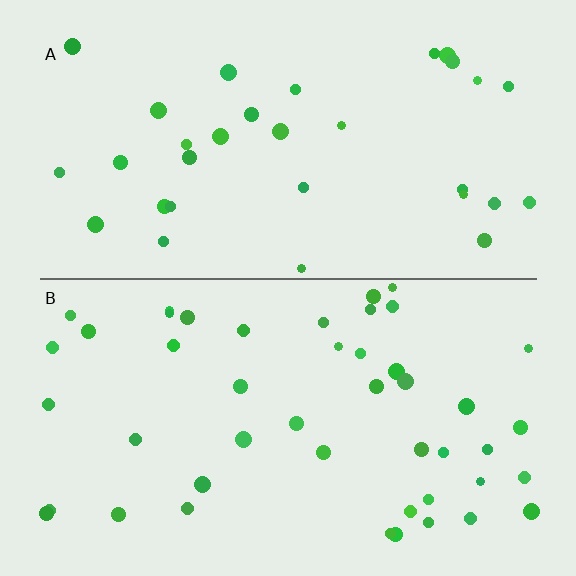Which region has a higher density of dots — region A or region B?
B (the bottom).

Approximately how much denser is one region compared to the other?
Approximately 1.5× — region B over region A.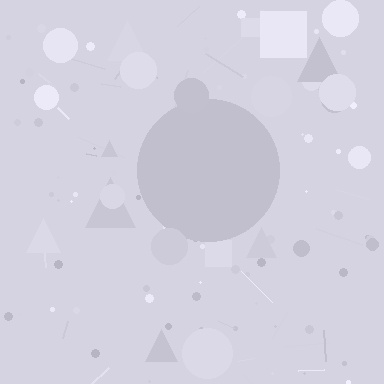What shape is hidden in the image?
A circle is hidden in the image.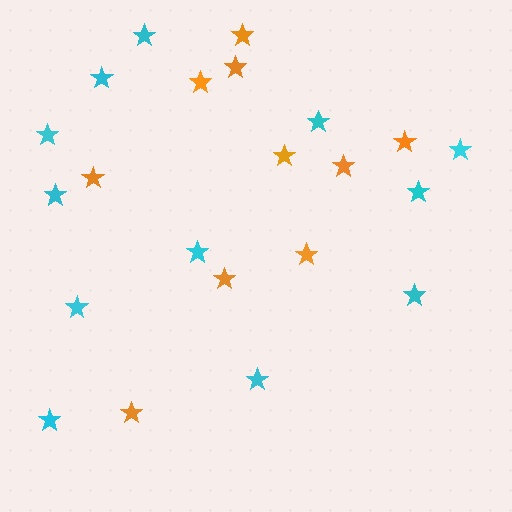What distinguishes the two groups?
There are 2 groups: one group of orange stars (10) and one group of cyan stars (12).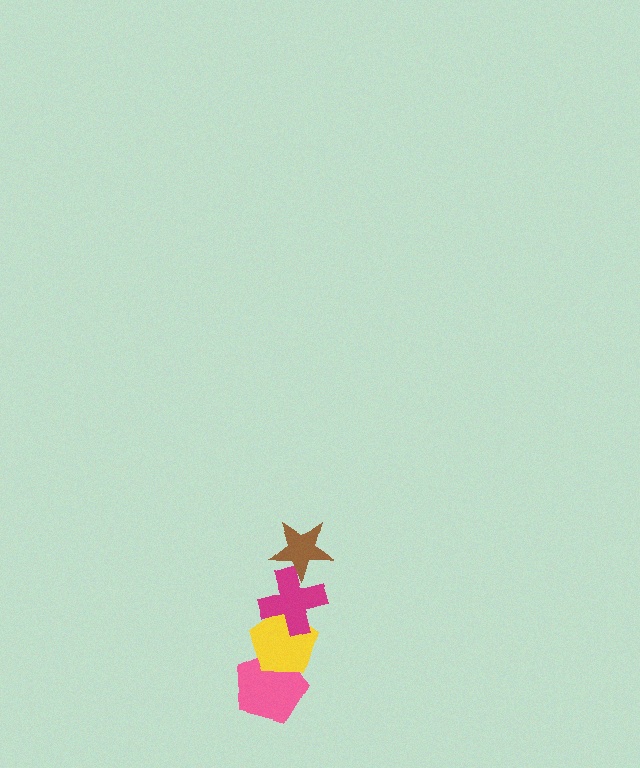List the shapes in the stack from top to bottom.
From top to bottom: the brown star, the magenta cross, the yellow pentagon, the pink pentagon.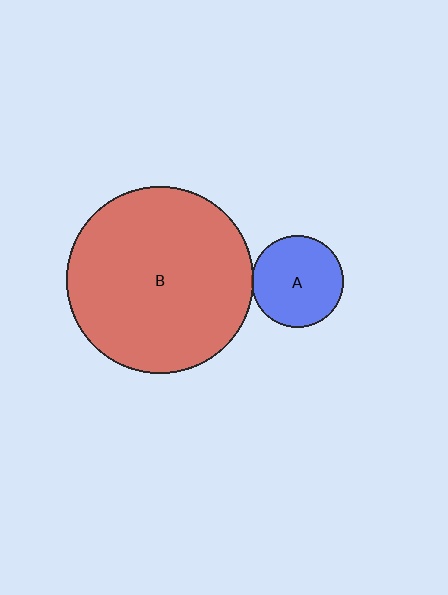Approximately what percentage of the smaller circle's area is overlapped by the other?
Approximately 5%.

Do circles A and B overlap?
Yes.